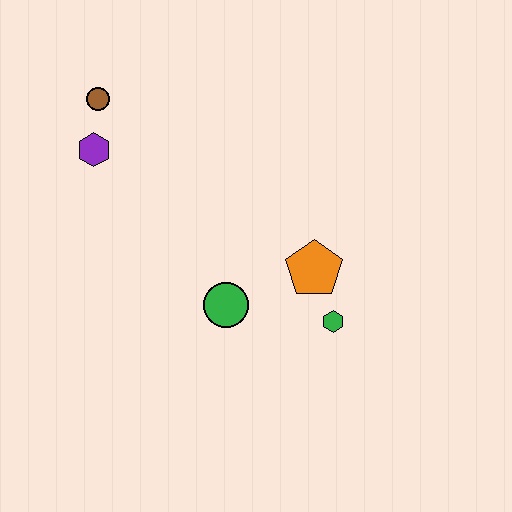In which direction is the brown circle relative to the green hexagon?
The brown circle is to the left of the green hexagon.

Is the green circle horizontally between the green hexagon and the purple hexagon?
Yes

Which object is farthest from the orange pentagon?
The brown circle is farthest from the orange pentagon.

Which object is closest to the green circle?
The orange pentagon is closest to the green circle.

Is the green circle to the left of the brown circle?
No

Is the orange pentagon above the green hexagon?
Yes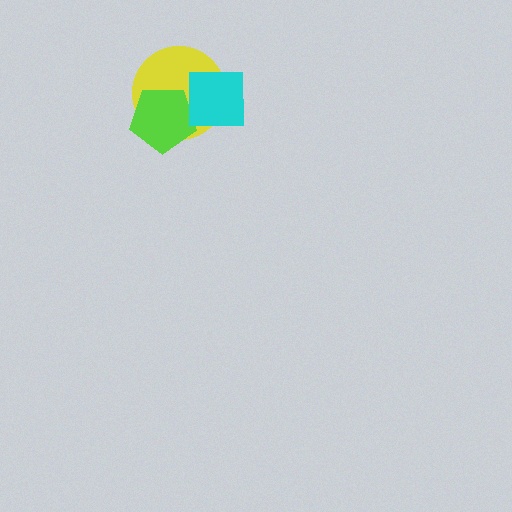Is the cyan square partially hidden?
No, no other shape covers it.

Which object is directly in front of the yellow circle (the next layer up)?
The lime pentagon is directly in front of the yellow circle.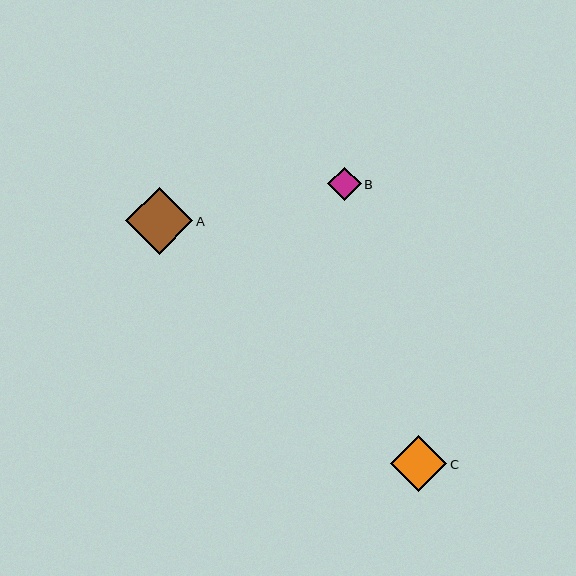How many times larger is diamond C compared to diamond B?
Diamond C is approximately 1.7 times the size of diamond B.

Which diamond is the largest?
Diamond A is the largest with a size of approximately 67 pixels.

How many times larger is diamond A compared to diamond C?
Diamond A is approximately 1.2 times the size of diamond C.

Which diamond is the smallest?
Diamond B is the smallest with a size of approximately 34 pixels.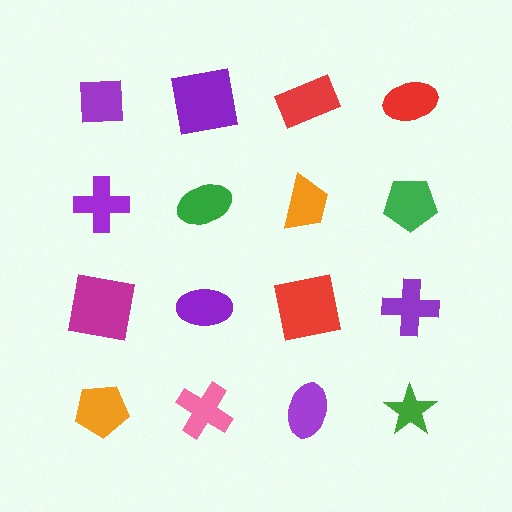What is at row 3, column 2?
A purple ellipse.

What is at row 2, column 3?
An orange trapezoid.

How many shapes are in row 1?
4 shapes.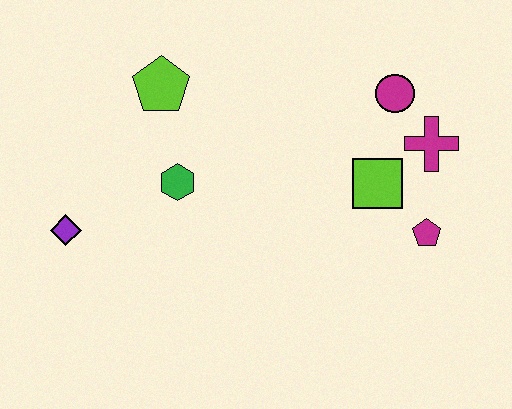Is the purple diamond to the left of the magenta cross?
Yes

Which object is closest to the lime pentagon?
The green hexagon is closest to the lime pentagon.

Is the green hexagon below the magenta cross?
Yes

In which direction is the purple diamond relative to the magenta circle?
The purple diamond is to the left of the magenta circle.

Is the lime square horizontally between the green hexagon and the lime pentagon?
No